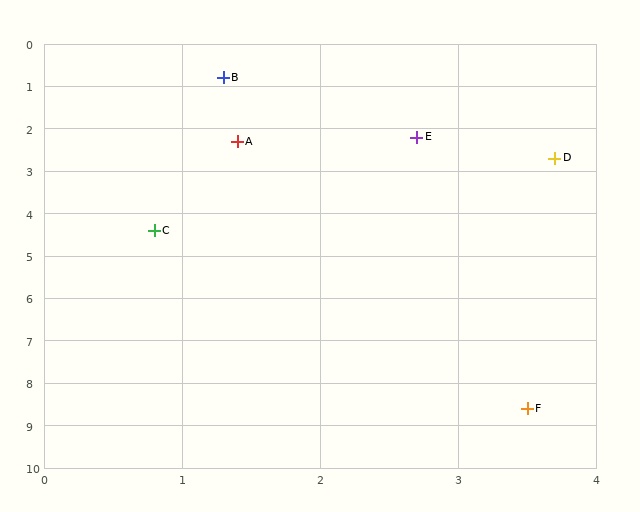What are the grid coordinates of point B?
Point B is at approximately (1.3, 0.8).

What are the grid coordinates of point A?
Point A is at approximately (1.4, 2.3).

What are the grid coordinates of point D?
Point D is at approximately (3.7, 2.7).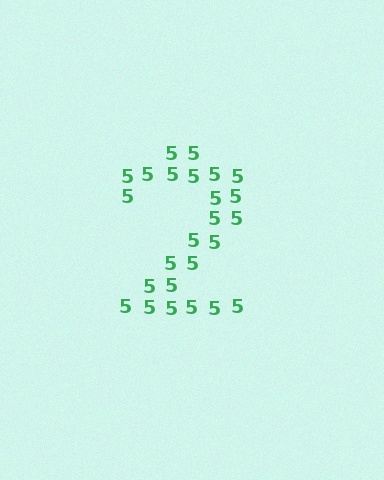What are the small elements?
The small elements are digit 5's.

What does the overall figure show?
The overall figure shows the digit 2.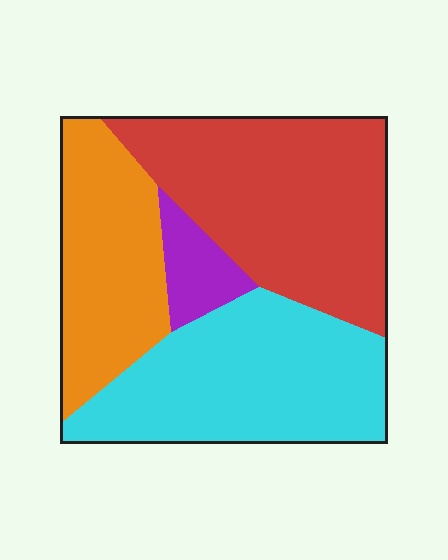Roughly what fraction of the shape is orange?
Orange covers around 25% of the shape.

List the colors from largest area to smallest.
From largest to smallest: red, cyan, orange, purple.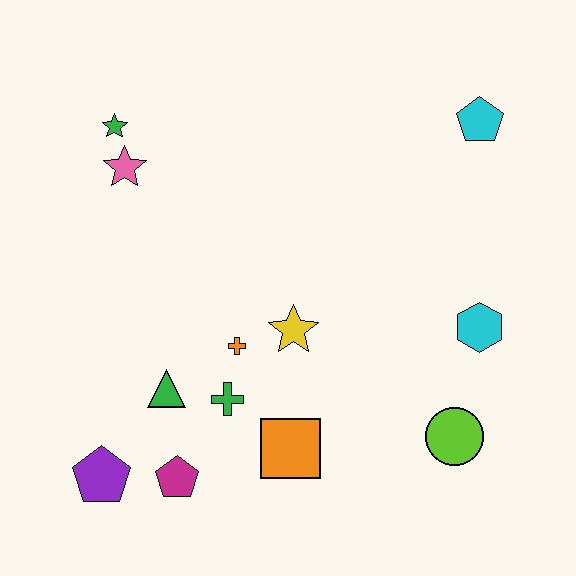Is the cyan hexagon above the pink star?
No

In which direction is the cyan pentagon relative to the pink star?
The cyan pentagon is to the right of the pink star.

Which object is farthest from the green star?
The lime circle is farthest from the green star.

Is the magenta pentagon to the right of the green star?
Yes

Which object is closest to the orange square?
The green cross is closest to the orange square.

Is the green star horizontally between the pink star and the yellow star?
No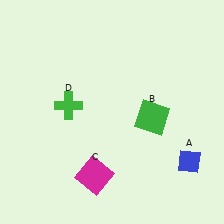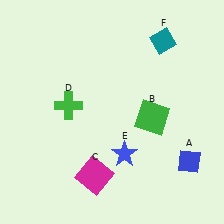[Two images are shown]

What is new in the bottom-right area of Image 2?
A blue star (E) was added in the bottom-right area of Image 2.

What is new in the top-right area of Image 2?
A teal diamond (F) was added in the top-right area of Image 2.